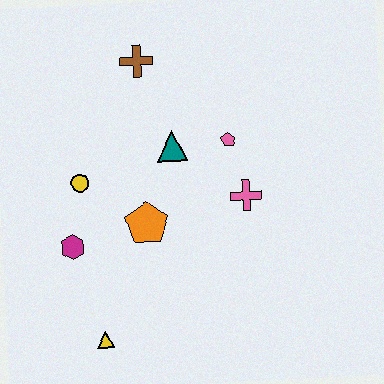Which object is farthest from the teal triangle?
The yellow triangle is farthest from the teal triangle.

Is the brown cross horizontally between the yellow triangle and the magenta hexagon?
No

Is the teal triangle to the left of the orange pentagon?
No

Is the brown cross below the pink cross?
No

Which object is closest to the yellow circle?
The magenta hexagon is closest to the yellow circle.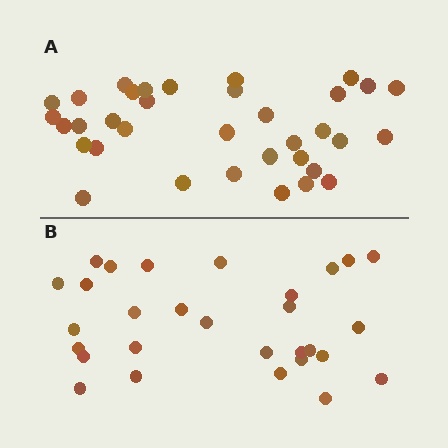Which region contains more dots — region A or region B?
Region A (the top region) has more dots.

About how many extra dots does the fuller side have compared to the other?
Region A has about 6 more dots than region B.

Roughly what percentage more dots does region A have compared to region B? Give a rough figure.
About 20% more.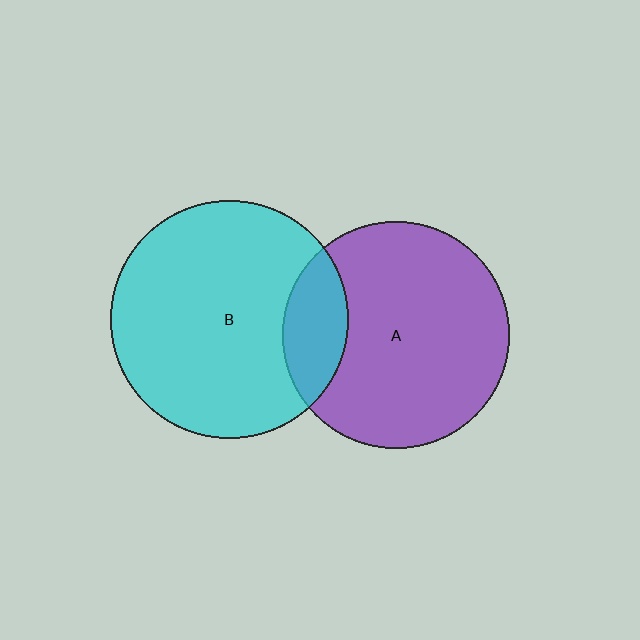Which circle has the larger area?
Circle B (cyan).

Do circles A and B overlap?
Yes.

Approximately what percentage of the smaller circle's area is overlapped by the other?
Approximately 20%.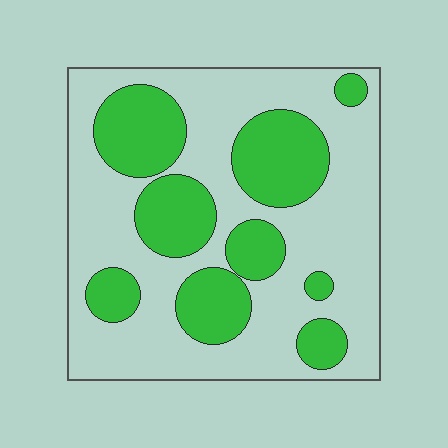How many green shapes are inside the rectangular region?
9.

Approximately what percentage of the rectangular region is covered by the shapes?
Approximately 35%.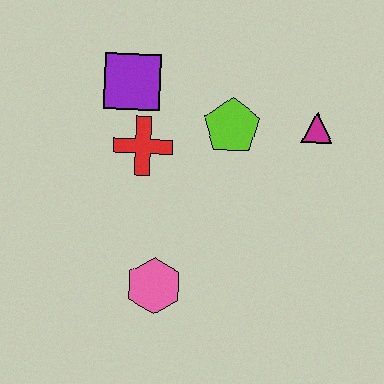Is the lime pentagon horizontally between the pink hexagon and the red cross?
No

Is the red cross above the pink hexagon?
Yes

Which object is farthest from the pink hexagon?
The magenta triangle is farthest from the pink hexagon.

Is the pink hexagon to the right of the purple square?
Yes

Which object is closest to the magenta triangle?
The lime pentagon is closest to the magenta triangle.